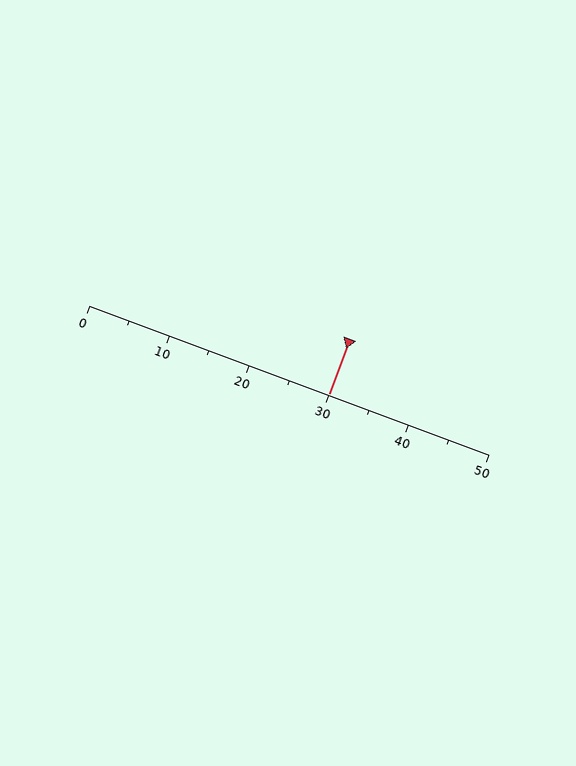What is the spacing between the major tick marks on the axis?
The major ticks are spaced 10 apart.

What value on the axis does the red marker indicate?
The marker indicates approximately 30.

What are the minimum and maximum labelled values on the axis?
The axis runs from 0 to 50.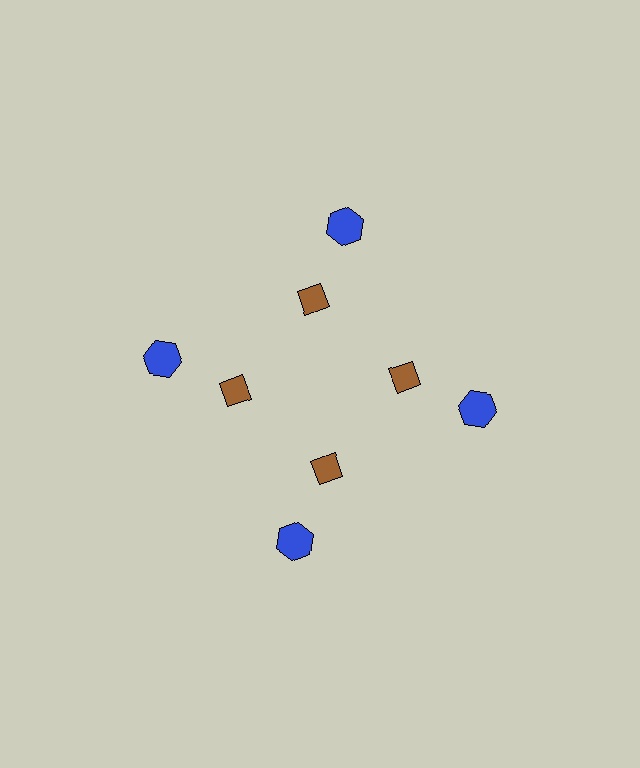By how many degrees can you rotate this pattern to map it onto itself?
The pattern maps onto itself every 90 degrees of rotation.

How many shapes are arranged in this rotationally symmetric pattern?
There are 8 shapes, arranged in 4 groups of 2.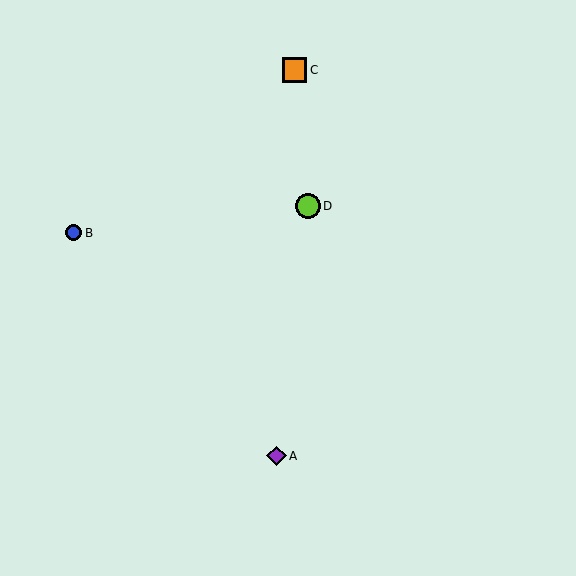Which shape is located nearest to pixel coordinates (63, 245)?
The blue circle (labeled B) at (74, 233) is nearest to that location.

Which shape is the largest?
The lime circle (labeled D) is the largest.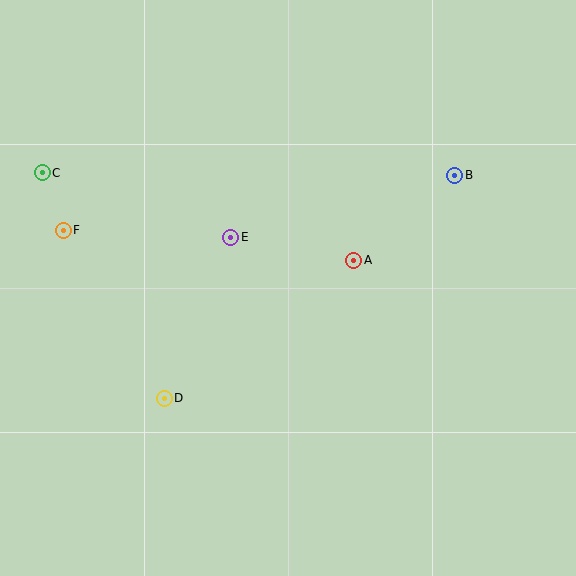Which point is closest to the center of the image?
Point A at (354, 260) is closest to the center.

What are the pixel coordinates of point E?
Point E is at (231, 237).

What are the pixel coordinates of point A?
Point A is at (354, 260).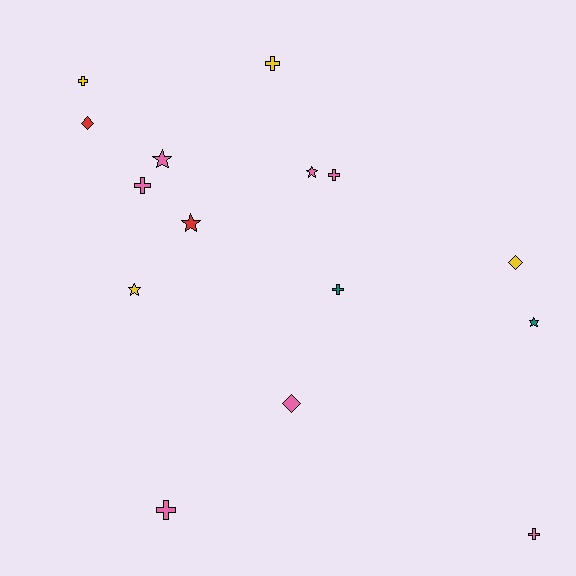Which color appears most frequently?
Pink, with 7 objects.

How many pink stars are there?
There are 2 pink stars.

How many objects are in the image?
There are 15 objects.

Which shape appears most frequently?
Cross, with 7 objects.